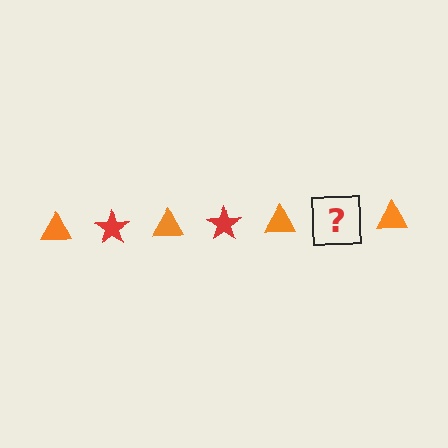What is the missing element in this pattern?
The missing element is a red star.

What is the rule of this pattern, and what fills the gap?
The rule is that the pattern alternates between orange triangle and red star. The gap should be filled with a red star.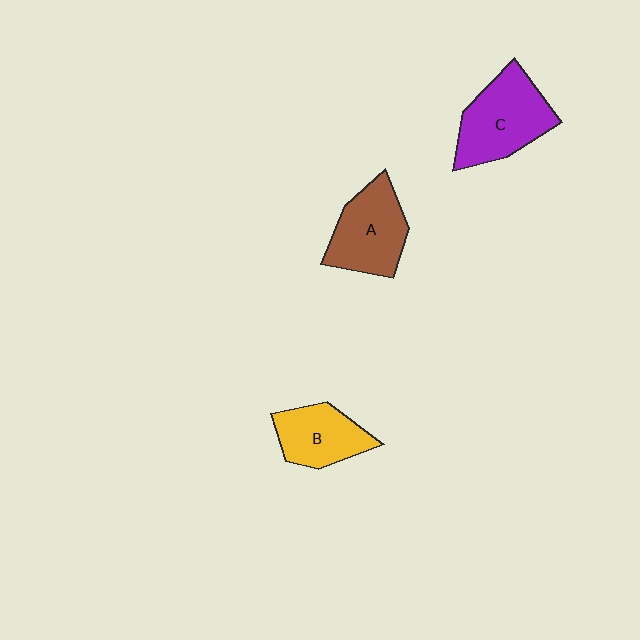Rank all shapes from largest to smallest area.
From largest to smallest: C (purple), A (brown), B (yellow).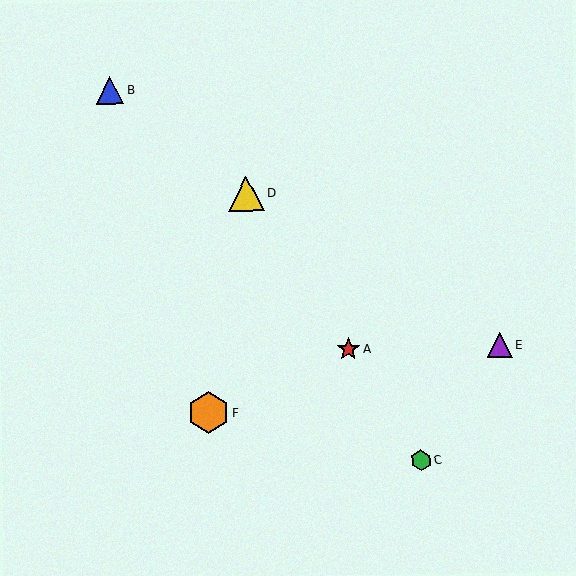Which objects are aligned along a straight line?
Objects A, C, D are aligned along a straight line.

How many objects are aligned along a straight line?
3 objects (A, C, D) are aligned along a straight line.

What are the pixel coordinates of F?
Object F is at (208, 413).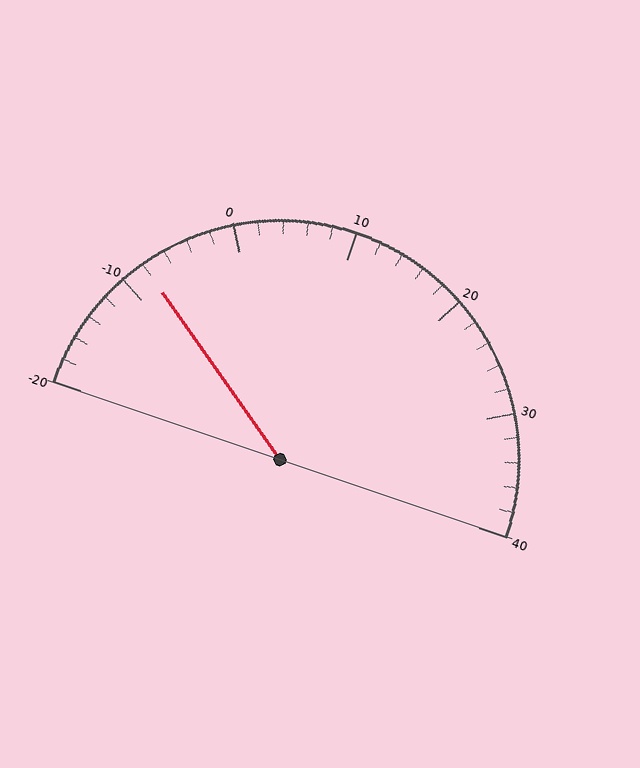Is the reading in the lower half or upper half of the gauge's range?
The reading is in the lower half of the range (-20 to 40).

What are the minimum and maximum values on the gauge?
The gauge ranges from -20 to 40.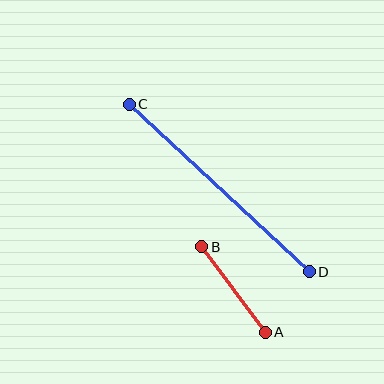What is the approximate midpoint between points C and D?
The midpoint is at approximately (219, 188) pixels.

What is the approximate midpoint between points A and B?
The midpoint is at approximately (234, 290) pixels.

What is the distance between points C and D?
The distance is approximately 246 pixels.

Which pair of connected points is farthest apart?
Points C and D are farthest apart.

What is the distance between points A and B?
The distance is approximately 107 pixels.